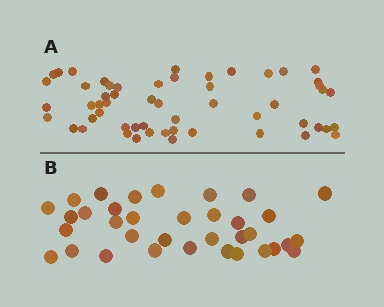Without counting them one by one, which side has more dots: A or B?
Region A (the top region) has more dots.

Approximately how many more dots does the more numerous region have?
Region A has approximately 20 more dots than region B.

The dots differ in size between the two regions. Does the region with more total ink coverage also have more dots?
No. Region B has more total ink coverage because its dots are larger, but region A actually contains more individual dots. Total area can be misleading — the number of items is what matters here.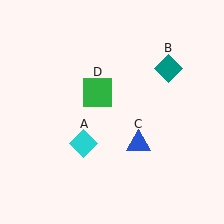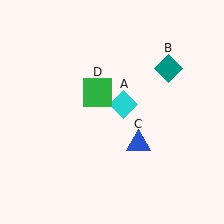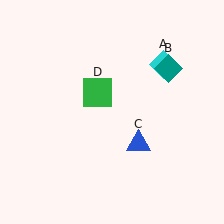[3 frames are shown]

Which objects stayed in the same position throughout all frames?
Teal diamond (object B) and blue triangle (object C) and green square (object D) remained stationary.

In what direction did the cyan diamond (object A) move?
The cyan diamond (object A) moved up and to the right.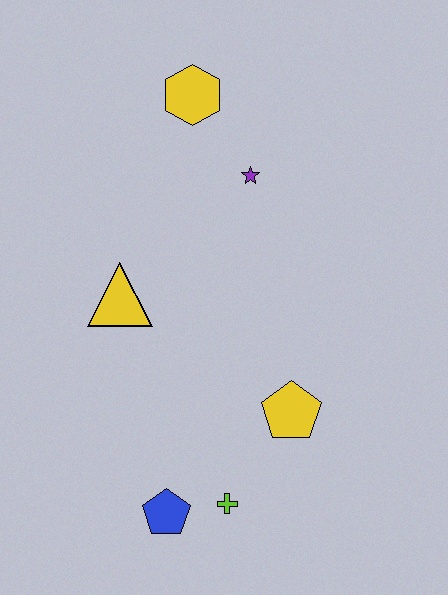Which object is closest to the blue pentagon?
The lime cross is closest to the blue pentagon.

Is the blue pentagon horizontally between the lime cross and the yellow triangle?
Yes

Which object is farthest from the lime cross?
The yellow hexagon is farthest from the lime cross.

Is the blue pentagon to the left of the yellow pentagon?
Yes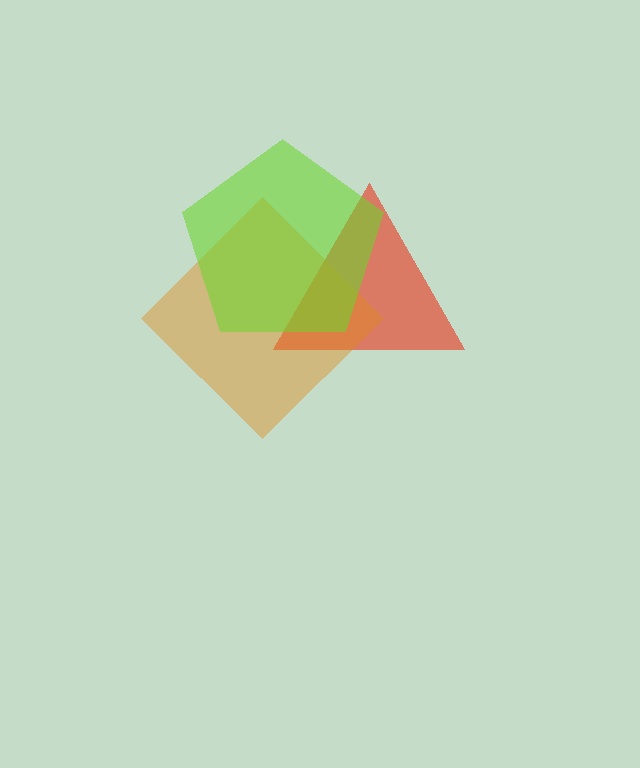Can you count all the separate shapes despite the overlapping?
Yes, there are 3 separate shapes.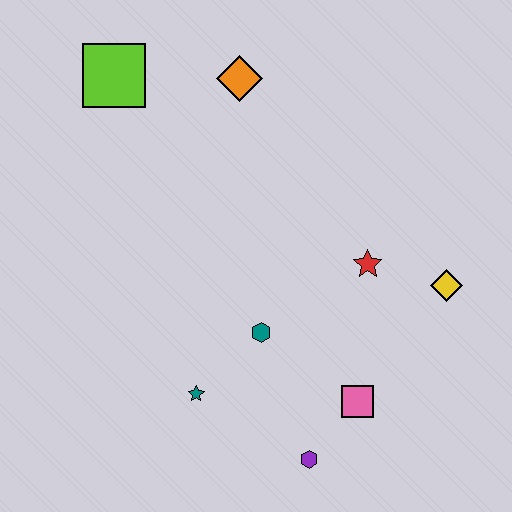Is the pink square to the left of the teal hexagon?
No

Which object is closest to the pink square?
The purple hexagon is closest to the pink square.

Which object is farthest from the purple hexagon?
The lime square is farthest from the purple hexagon.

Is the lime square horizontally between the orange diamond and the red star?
No